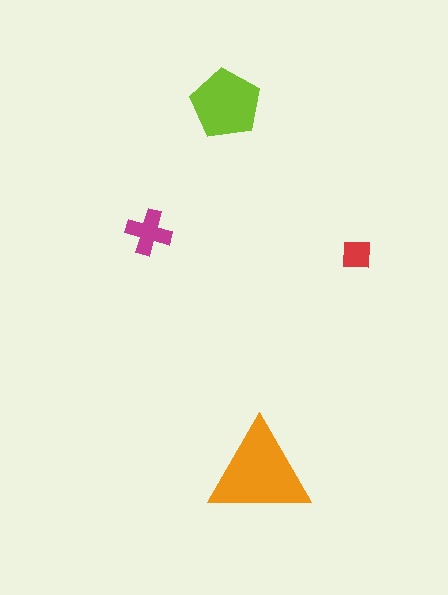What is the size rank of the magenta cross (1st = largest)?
3rd.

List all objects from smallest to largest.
The red square, the magenta cross, the lime pentagon, the orange triangle.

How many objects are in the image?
There are 4 objects in the image.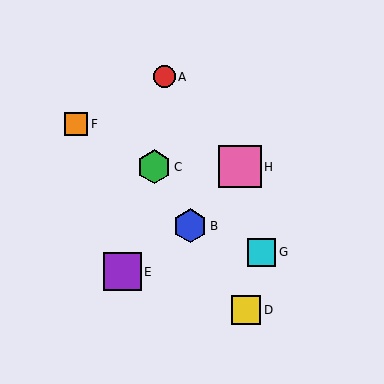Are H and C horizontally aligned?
Yes, both are at y≈167.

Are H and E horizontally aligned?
No, H is at y≈167 and E is at y≈272.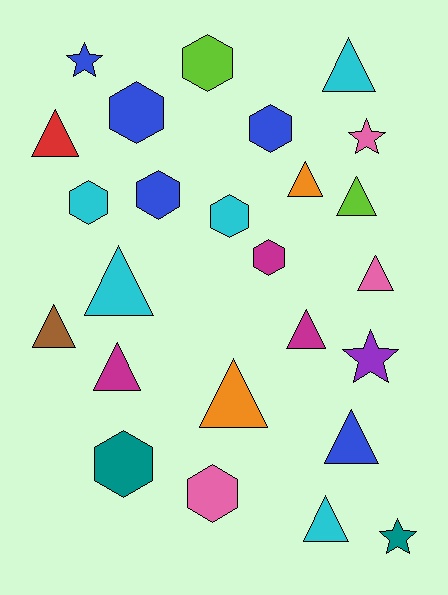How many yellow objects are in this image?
There are no yellow objects.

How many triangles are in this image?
There are 12 triangles.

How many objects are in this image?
There are 25 objects.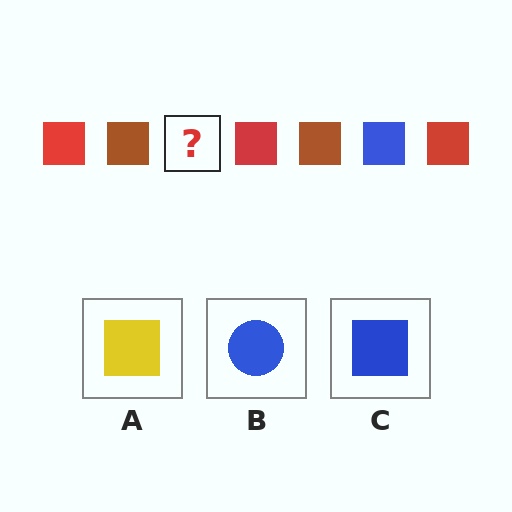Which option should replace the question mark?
Option C.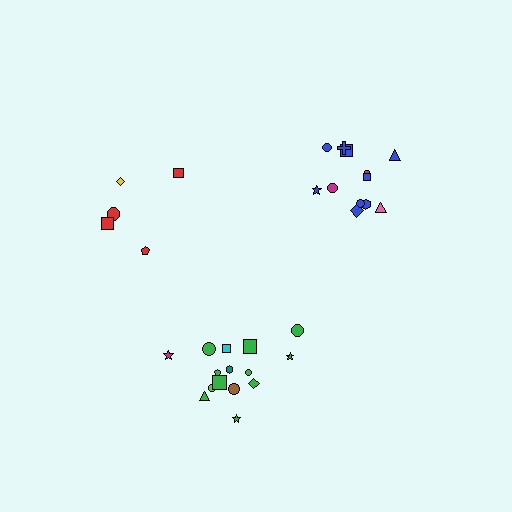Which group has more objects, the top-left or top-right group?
The top-right group.